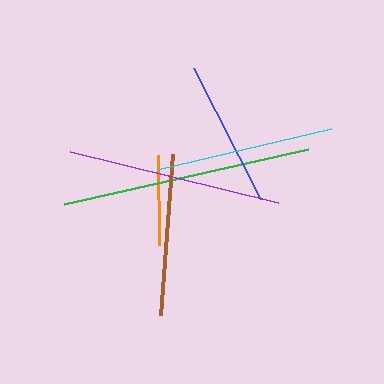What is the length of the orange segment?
The orange segment is approximately 90 pixels long.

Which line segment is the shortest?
The orange line is the shortest at approximately 90 pixels.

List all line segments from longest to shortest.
From longest to shortest: green, purple, cyan, brown, blue, orange.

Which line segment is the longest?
The green line is the longest at approximately 249 pixels.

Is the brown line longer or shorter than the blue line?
The brown line is longer than the blue line.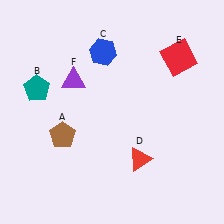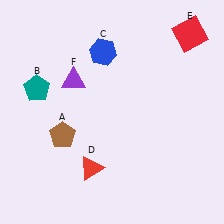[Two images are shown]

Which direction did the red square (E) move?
The red square (E) moved up.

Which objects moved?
The objects that moved are: the red triangle (D), the red square (E).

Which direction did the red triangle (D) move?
The red triangle (D) moved left.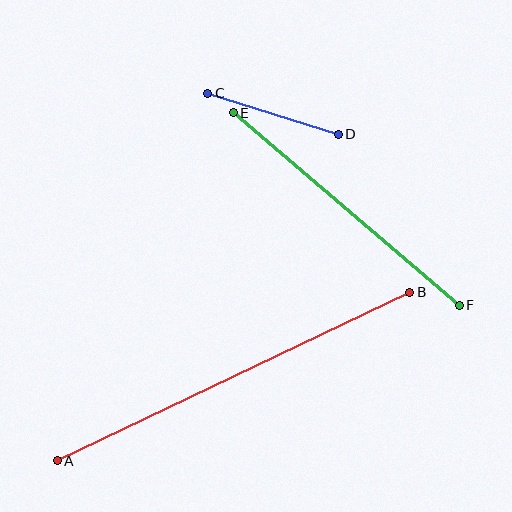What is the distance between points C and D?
The distance is approximately 137 pixels.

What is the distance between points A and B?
The distance is approximately 391 pixels.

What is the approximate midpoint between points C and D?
The midpoint is at approximately (273, 114) pixels.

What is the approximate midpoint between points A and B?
The midpoint is at approximately (233, 376) pixels.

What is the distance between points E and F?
The distance is approximately 297 pixels.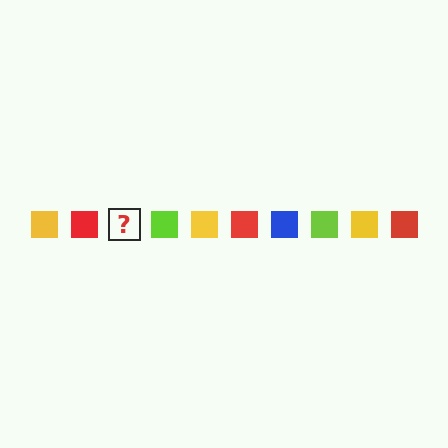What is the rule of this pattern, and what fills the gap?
The rule is that the pattern cycles through yellow, red, blue, lime squares. The gap should be filled with a blue square.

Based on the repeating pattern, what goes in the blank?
The blank should be a blue square.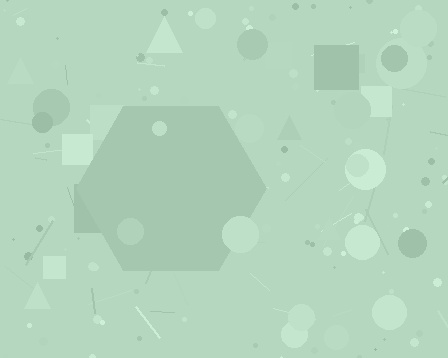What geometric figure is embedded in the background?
A hexagon is embedded in the background.